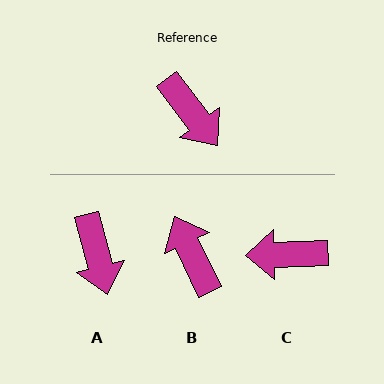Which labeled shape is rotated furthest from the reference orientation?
B, about 168 degrees away.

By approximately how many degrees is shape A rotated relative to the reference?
Approximately 23 degrees clockwise.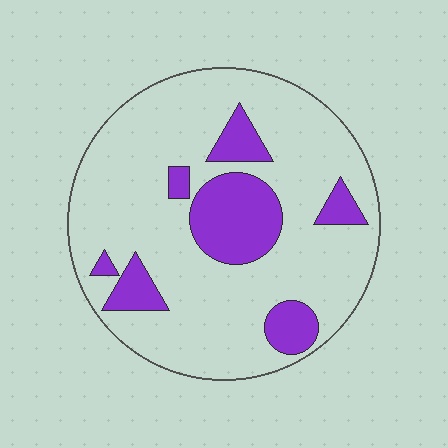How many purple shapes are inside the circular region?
7.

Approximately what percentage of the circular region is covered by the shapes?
Approximately 20%.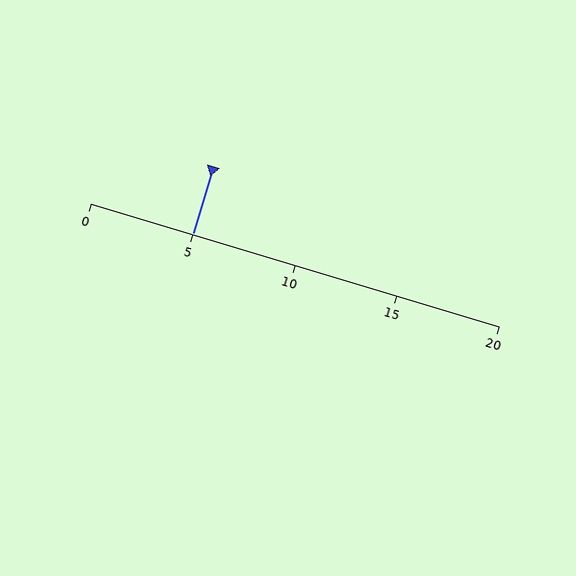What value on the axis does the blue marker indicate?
The marker indicates approximately 5.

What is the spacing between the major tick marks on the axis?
The major ticks are spaced 5 apart.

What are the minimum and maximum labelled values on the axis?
The axis runs from 0 to 20.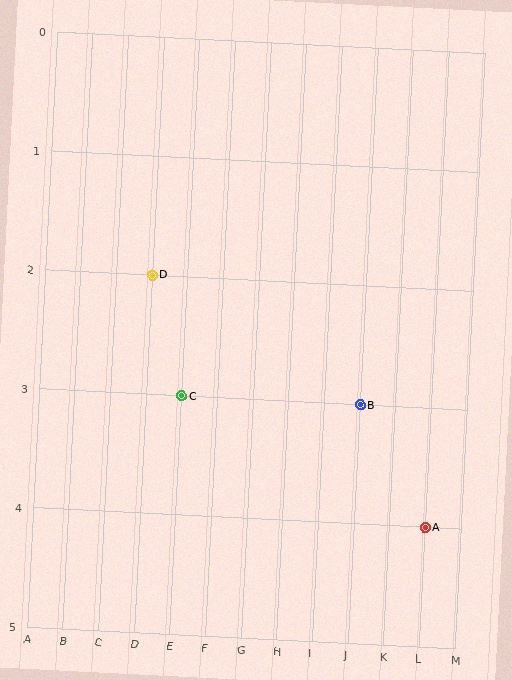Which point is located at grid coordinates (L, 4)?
Point A is at (L, 4).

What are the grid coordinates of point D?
Point D is at grid coordinates (D, 2).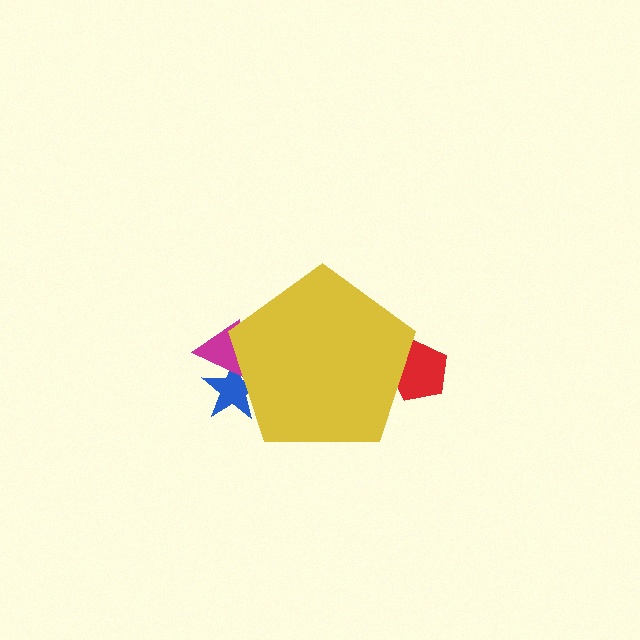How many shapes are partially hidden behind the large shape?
3 shapes are partially hidden.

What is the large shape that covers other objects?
A yellow pentagon.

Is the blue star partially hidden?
Yes, the blue star is partially hidden behind the yellow pentagon.